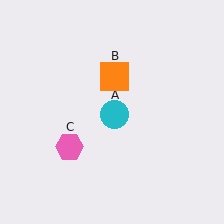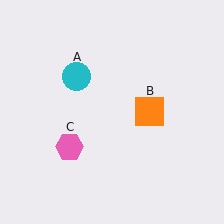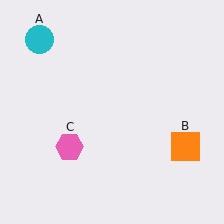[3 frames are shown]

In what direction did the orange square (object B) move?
The orange square (object B) moved down and to the right.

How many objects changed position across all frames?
2 objects changed position: cyan circle (object A), orange square (object B).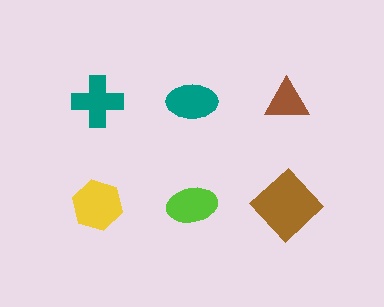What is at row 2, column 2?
A lime ellipse.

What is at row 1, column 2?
A teal ellipse.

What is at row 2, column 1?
A yellow hexagon.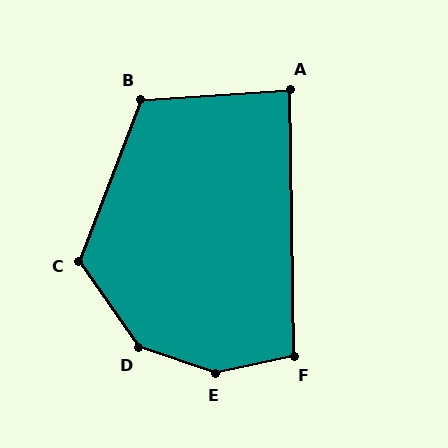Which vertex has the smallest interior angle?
A, at approximately 87 degrees.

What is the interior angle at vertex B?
Approximately 115 degrees (obtuse).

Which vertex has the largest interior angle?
E, at approximately 149 degrees.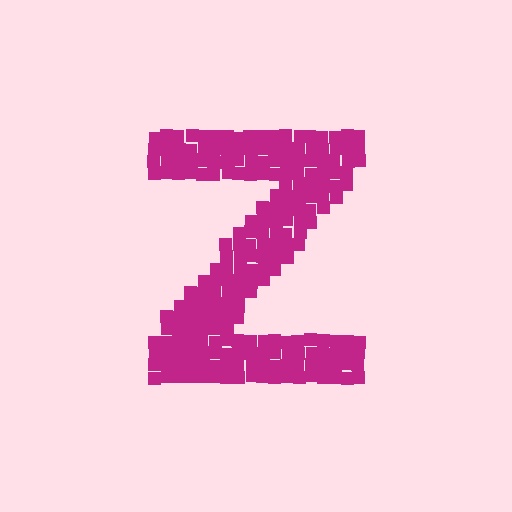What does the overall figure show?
The overall figure shows the letter Z.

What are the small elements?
The small elements are squares.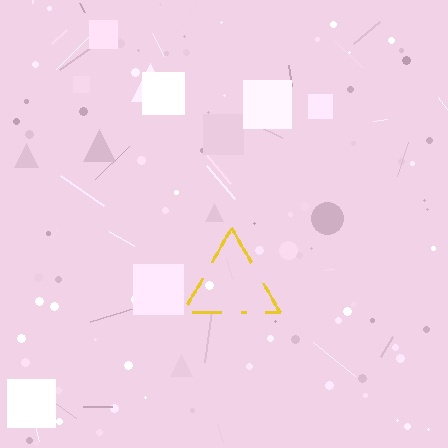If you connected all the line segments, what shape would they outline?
They would outline a triangle.